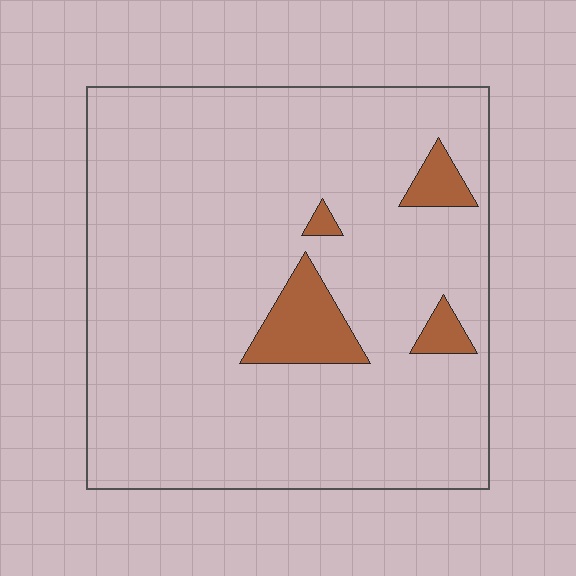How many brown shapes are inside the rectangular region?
4.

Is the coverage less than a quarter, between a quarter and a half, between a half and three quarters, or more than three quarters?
Less than a quarter.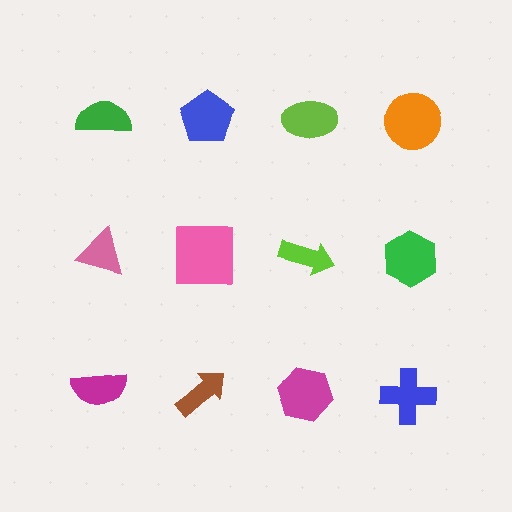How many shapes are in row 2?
4 shapes.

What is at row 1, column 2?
A blue pentagon.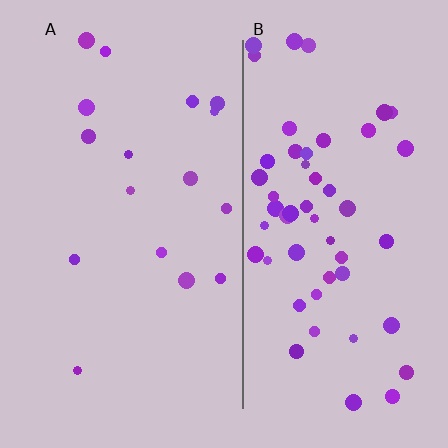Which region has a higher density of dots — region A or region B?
B (the right).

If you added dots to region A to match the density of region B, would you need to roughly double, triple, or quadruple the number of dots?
Approximately triple.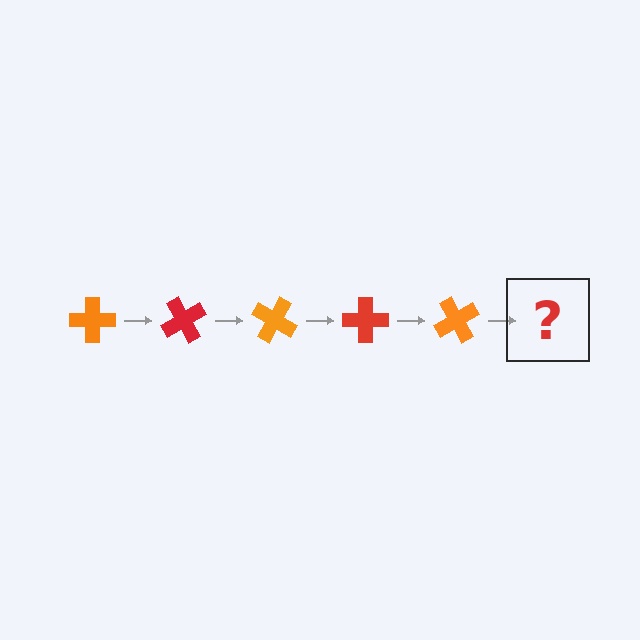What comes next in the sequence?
The next element should be a red cross, rotated 300 degrees from the start.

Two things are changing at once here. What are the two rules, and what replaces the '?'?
The two rules are that it rotates 60 degrees each step and the color cycles through orange and red. The '?' should be a red cross, rotated 300 degrees from the start.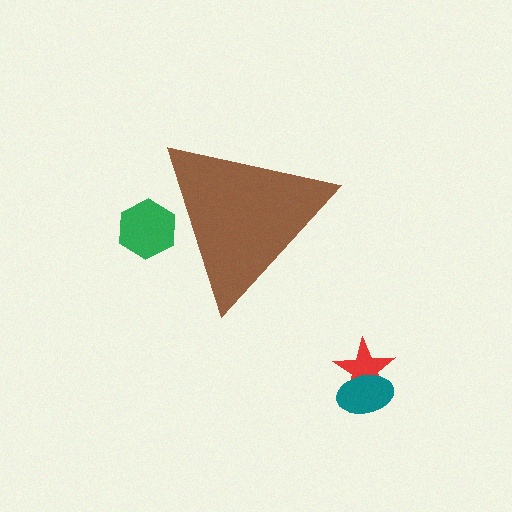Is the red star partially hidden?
No, the red star is fully visible.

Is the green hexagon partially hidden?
Yes, the green hexagon is partially hidden behind the brown triangle.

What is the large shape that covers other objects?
A brown triangle.